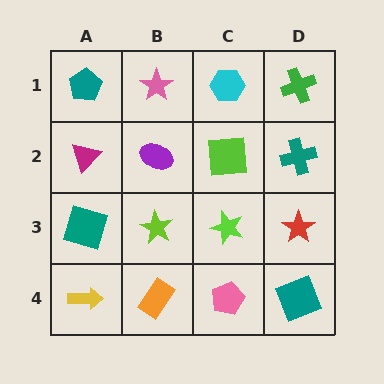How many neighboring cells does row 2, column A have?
3.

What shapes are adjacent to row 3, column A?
A magenta triangle (row 2, column A), a yellow arrow (row 4, column A), a lime star (row 3, column B).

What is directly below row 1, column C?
A lime square.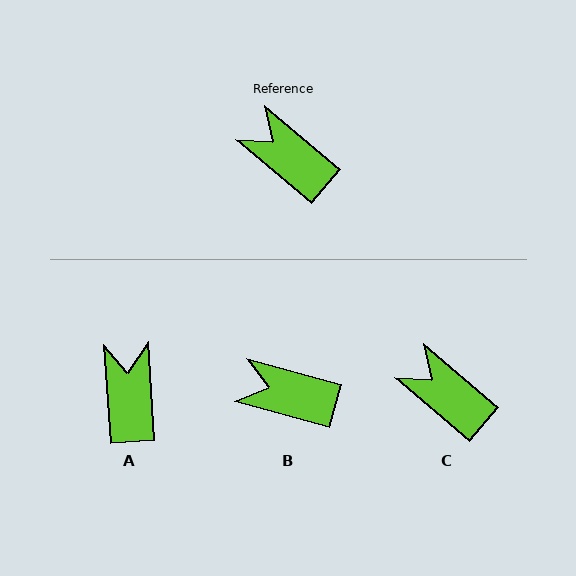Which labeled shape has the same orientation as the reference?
C.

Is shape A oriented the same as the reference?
No, it is off by about 46 degrees.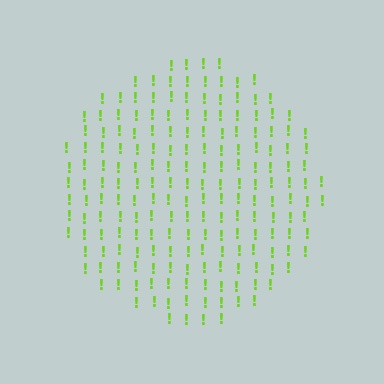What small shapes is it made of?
It is made of small exclamation marks.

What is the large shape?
The large shape is a circle.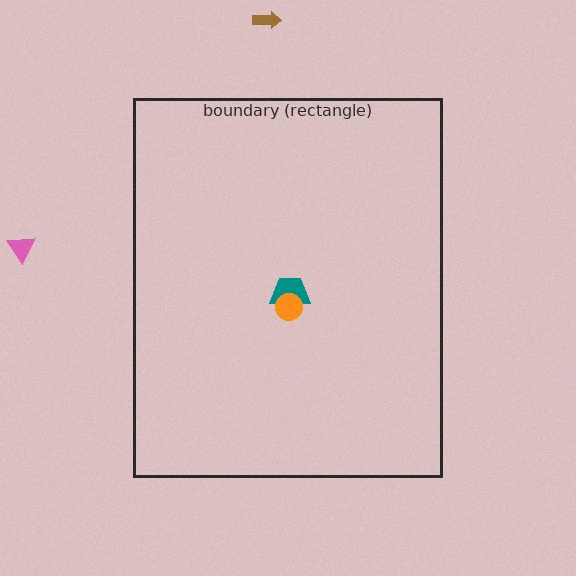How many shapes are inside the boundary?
2 inside, 2 outside.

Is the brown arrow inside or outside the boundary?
Outside.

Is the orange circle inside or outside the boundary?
Inside.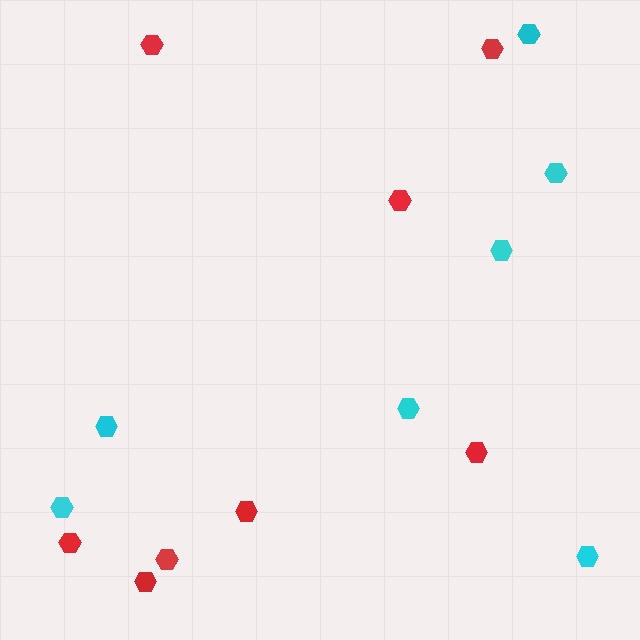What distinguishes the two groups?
There are 2 groups: one group of red hexagons (8) and one group of cyan hexagons (7).